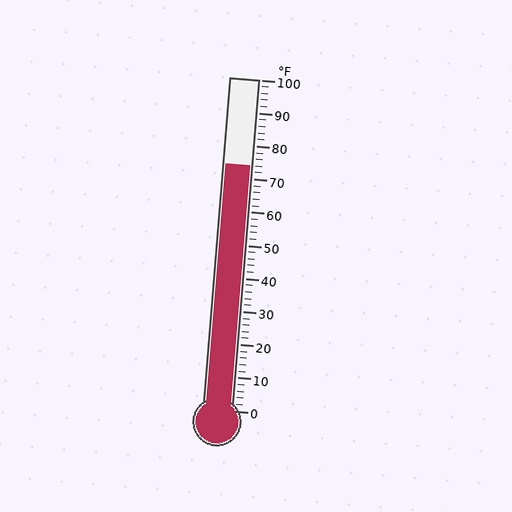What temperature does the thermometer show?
The thermometer shows approximately 74°F.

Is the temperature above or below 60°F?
The temperature is above 60°F.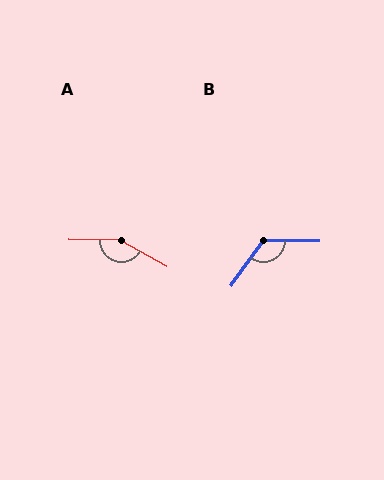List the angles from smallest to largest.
B (125°), A (152°).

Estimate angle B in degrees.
Approximately 125 degrees.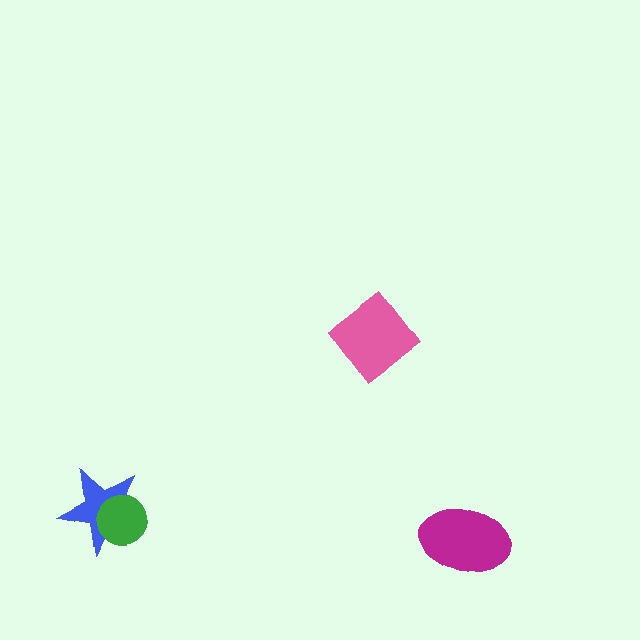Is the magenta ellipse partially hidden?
No, no other shape covers it.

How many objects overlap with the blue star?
1 object overlaps with the blue star.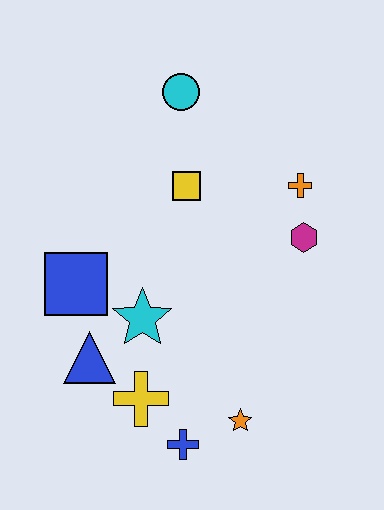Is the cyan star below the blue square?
Yes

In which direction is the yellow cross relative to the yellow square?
The yellow cross is below the yellow square.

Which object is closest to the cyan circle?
The yellow square is closest to the cyan circle.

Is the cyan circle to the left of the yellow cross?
No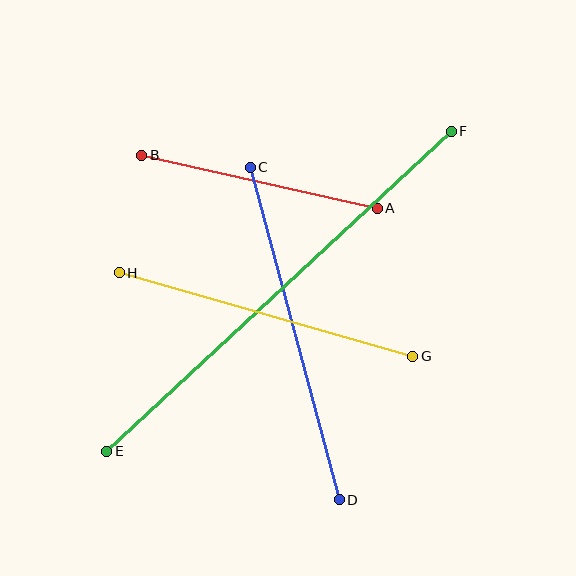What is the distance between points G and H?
The distance is approximately 305 pixels.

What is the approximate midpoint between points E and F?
The midpoint is at approximately (279, 291) pixels.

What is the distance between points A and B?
The distance is approximately 242 pixels.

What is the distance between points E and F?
The distance is approximately 470 pixels.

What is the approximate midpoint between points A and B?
The midpoint is at approximately (260, 182) pixels.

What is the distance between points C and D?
The distance is approximately 344 pixels.